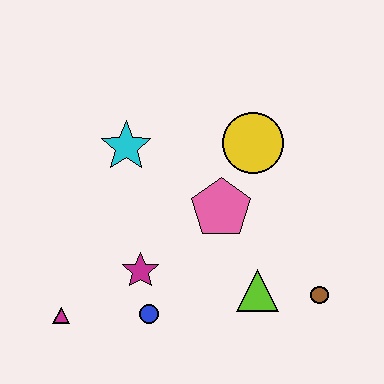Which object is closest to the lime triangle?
The brown circle is closest to the lime triangle.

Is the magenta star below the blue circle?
No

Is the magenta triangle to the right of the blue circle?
No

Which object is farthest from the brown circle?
The magenta triangle is farthest from the brown circle.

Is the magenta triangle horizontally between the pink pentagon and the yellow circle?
No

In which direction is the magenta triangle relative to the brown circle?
The magenta triangle is to the left of the brown circle.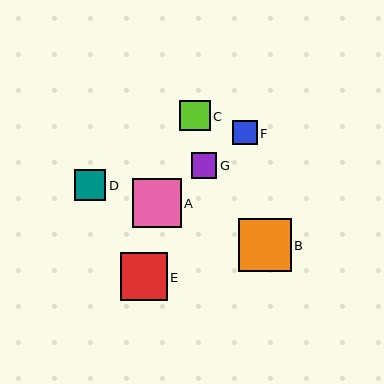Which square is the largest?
Square B is the largest with a size of approximately 53 pixels.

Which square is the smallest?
Square F is the smallest with a size of approximately 25 pixels.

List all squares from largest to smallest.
From largest to smallest: B, A, E, D, C, G, F.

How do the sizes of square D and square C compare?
Square D and square C are approximately the same size.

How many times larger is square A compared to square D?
Square A is approximately 1.6 times the size of square D.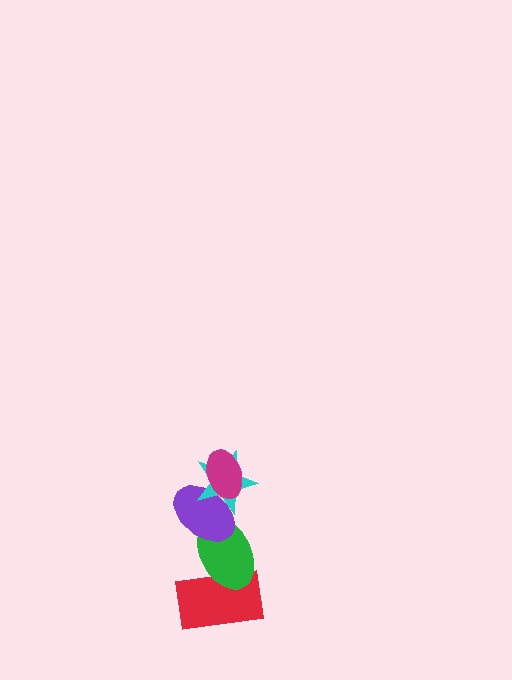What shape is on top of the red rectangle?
The green ellipse is on top of the red rectangle.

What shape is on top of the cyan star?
The magenta ellipse is on top of the cyan star.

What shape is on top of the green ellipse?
The purple ellipse is on top of the green ellipse.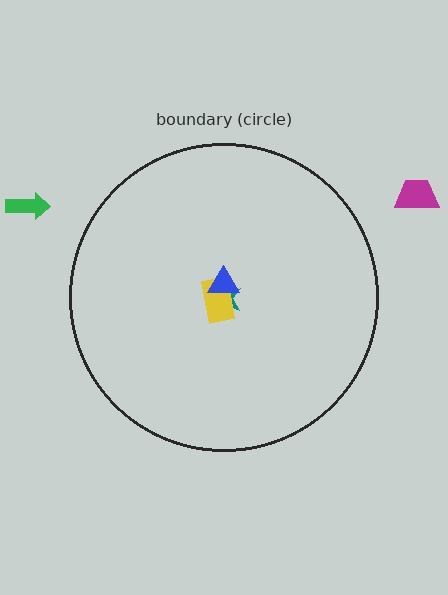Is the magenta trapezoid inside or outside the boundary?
Outside.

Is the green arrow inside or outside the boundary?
Outside.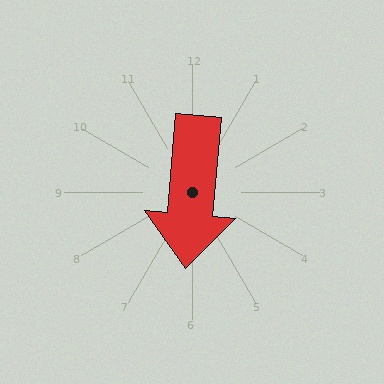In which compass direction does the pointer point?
South.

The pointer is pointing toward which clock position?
Roughly 6 o'clock.